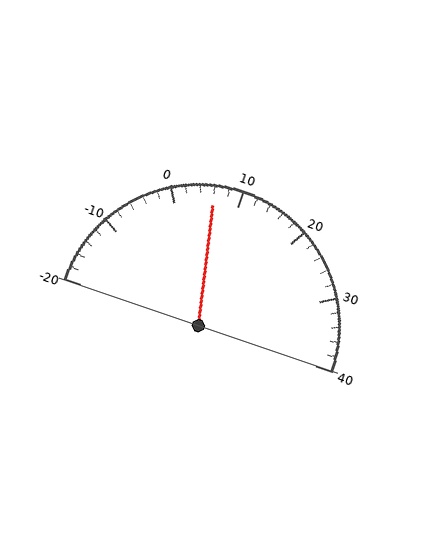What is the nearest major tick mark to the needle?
The nearest major tick mark is 10.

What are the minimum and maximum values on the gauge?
The gauge ranges from -20 to 40.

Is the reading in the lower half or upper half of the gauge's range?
The reading is in the lower half of the range (-20 to 40).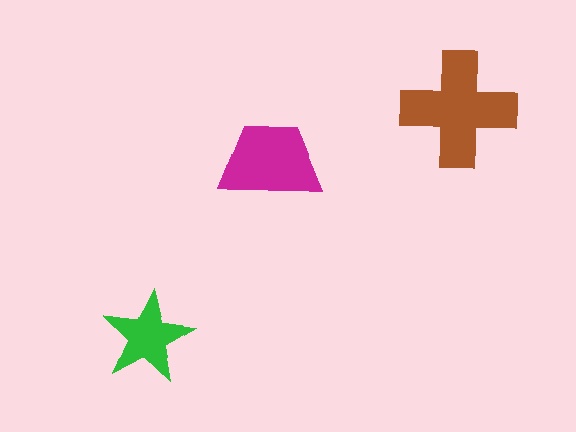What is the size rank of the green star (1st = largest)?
3rd.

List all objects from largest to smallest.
The brown cross, the magenta trapezoid, the green star.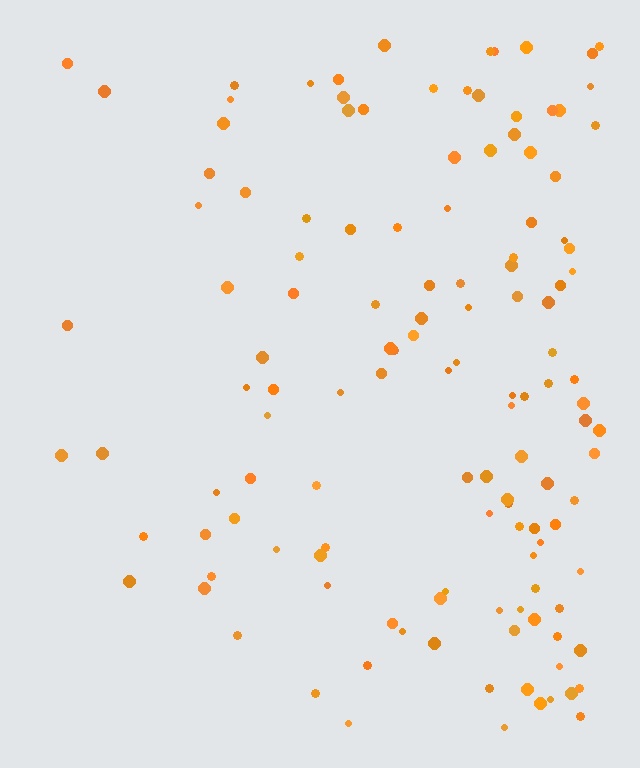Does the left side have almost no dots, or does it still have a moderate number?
Still a moderate number, just noticeably fewer than the right.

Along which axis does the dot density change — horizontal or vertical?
Horizontal.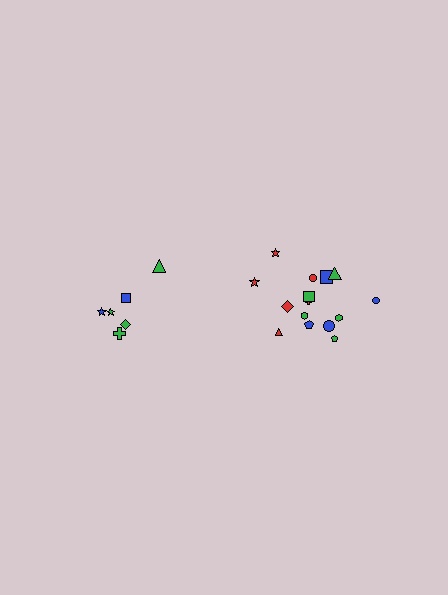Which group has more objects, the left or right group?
The right group.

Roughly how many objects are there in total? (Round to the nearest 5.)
Roughly 20 objects in total.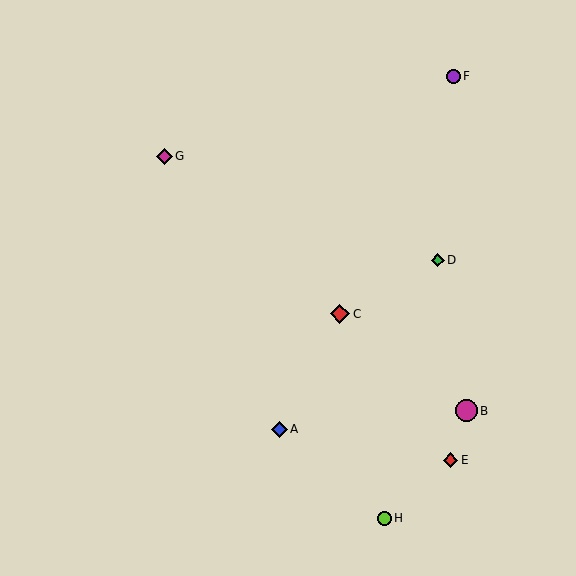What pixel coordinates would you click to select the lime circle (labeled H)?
Click at (384, 518) to select the lime circle H.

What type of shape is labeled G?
Shape G is a magenta diamond.